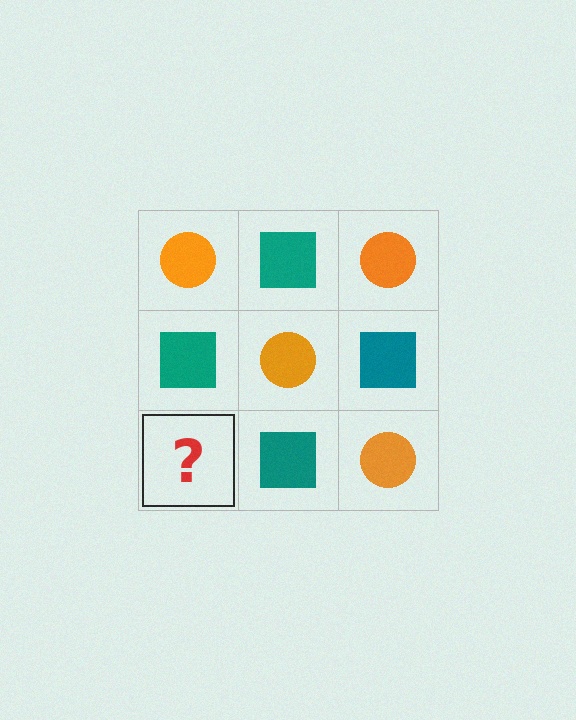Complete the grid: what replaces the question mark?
The question mark should be replaced with an orange circle.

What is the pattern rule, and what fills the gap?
The rule is that it alternates orange circle and teal square in a checkerboard pattern. The gap should be filled with an orange circle.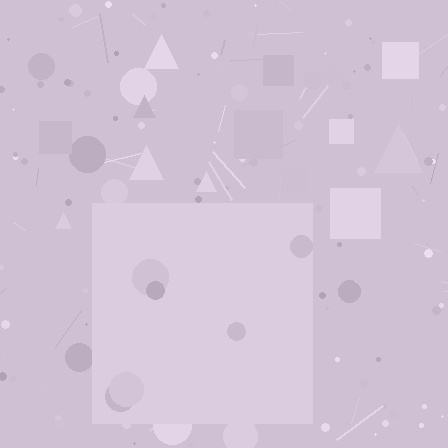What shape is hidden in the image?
A square is hidden in the image.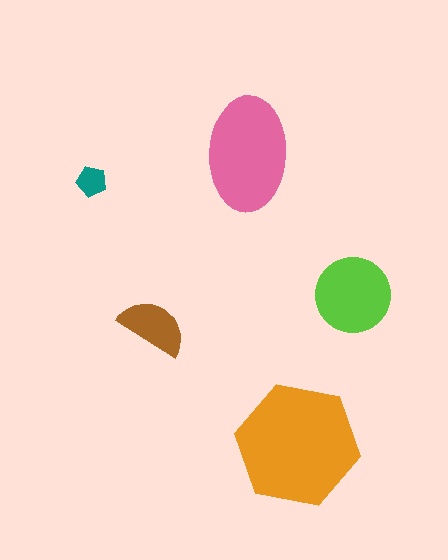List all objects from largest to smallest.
The orange hexagon, the pink ellipse, the lime circle, the brown semicircle, the teal pentagon.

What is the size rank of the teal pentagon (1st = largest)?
5th.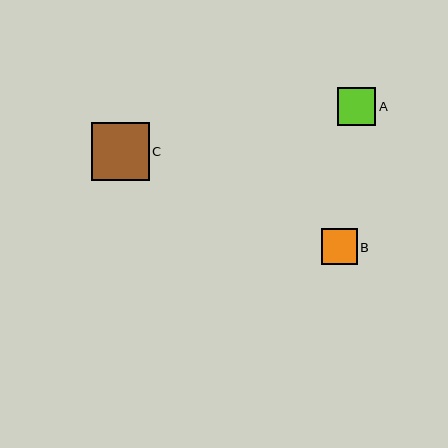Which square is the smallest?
Square B is the smallest with a size of approximately 36 pixels.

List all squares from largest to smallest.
From largest to smallest: C, A, B.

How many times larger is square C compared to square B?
Square C is approximately 1.6 times the size of square B.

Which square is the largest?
Square C is the largest with a size of approximately 58 pixels.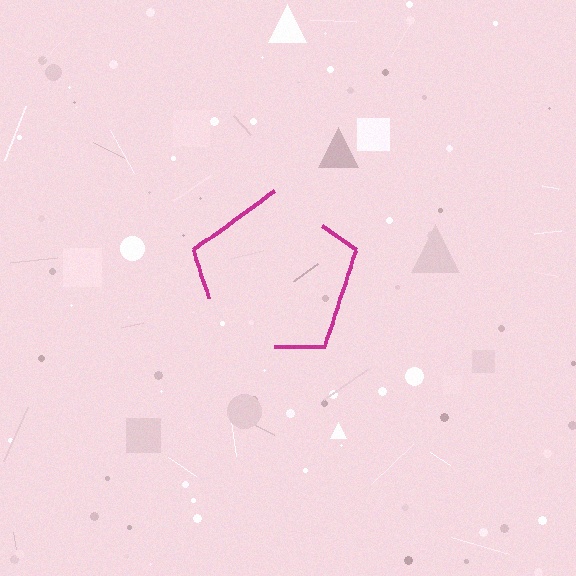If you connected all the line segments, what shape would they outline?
They would outline a pentagon.